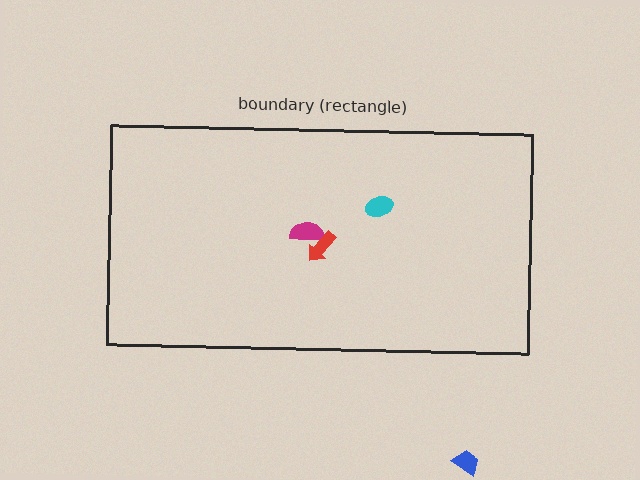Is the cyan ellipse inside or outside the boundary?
Inside.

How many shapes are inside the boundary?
3 inside, 1 outside.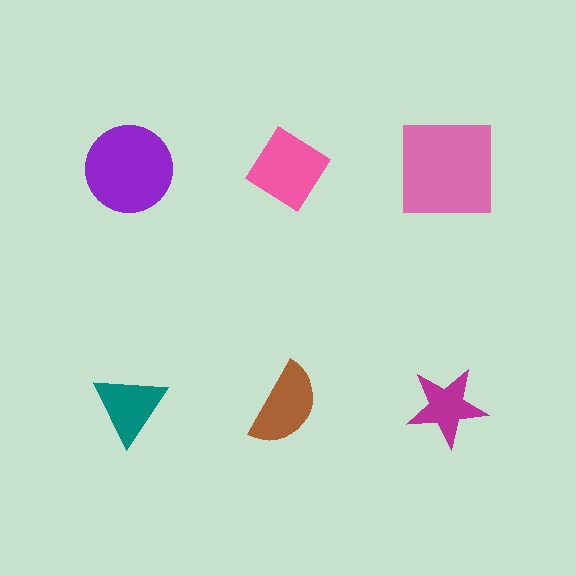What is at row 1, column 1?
A purple circle.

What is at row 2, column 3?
A magenta star.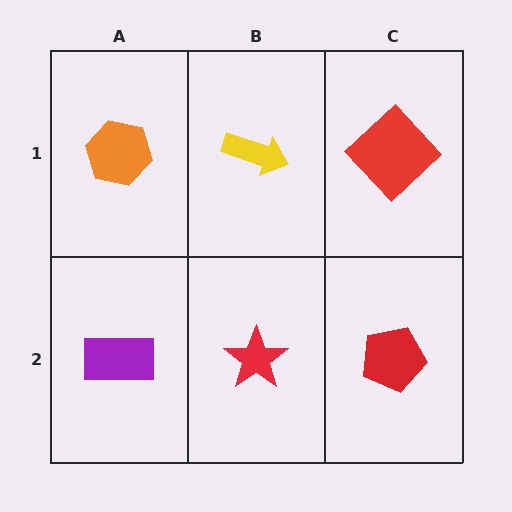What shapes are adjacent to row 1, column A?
A purple rectangle (row 2, column A), a yellow arrow (row 1, column B).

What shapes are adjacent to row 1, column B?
A red star (row 2, column B), an orange hexagon (row 1, column A), a red diamond (row 1, column C).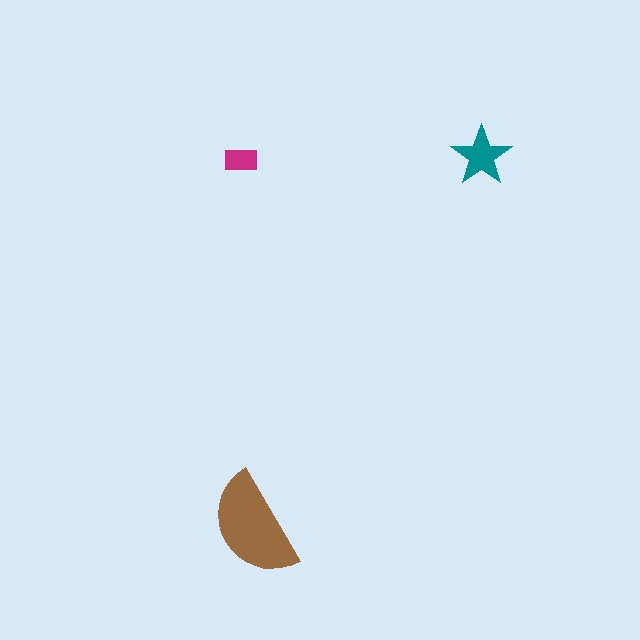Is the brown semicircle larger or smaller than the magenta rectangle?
Larger.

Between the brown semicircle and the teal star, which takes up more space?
The brown semicircle.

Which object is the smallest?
The magenta rectangle.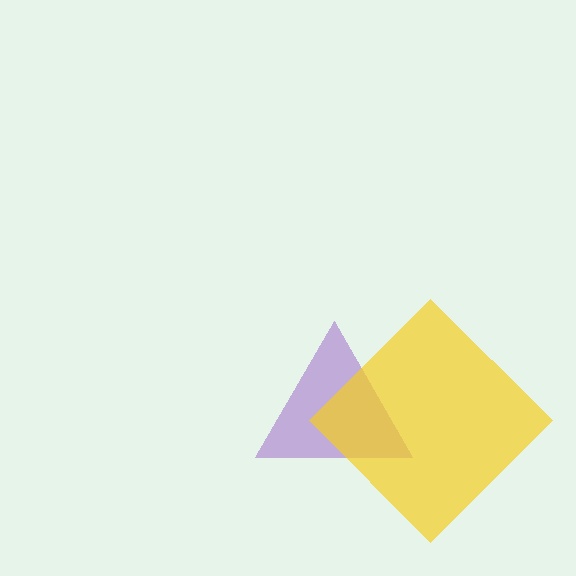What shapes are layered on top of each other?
The layered shapes are: a purple triangle, a yellow diamond.